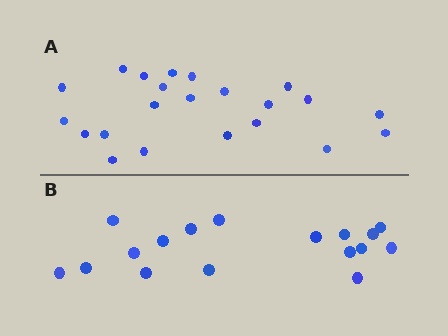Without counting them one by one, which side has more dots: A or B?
Region A (the top region) has more dots.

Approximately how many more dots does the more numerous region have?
Region A has about 5 more dots than region B.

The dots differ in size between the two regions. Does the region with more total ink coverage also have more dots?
No. Region B has more total ink coverage because its dots are larger, but region A actually contains more individual dots. Total area can be misleading — the number of items is what matters here.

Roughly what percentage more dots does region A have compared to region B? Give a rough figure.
About 30% more.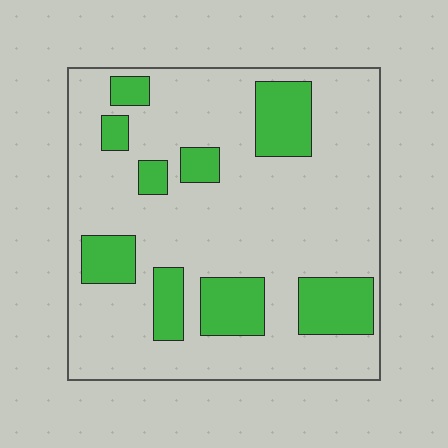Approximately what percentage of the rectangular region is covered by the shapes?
Approximately 25%.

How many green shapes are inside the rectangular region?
9.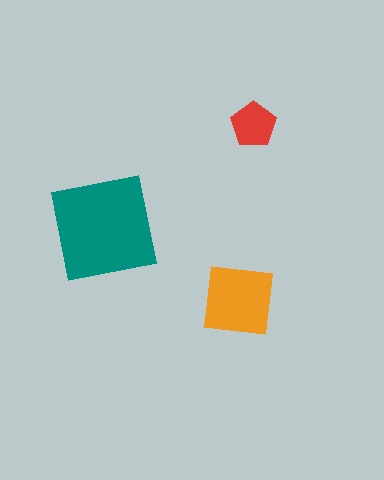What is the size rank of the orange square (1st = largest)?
2nd.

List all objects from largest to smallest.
The teal square, the orange square, the red pentagon.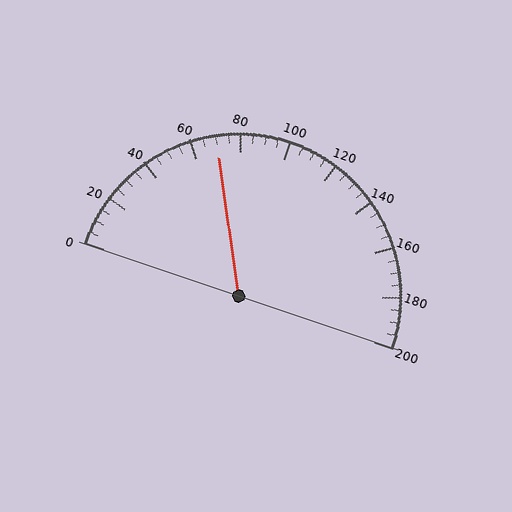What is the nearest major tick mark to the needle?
The nearest major tick mark is 80.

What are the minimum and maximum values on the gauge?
The gauge ranges from 0 to 200.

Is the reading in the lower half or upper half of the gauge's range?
The reading is in the lower half of the range (0 to 200).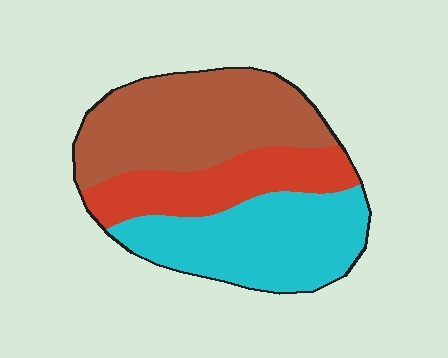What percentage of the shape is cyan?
Cyan covers about 35% of the shape.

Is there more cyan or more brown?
Brown.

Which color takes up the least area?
Red, at roughly 25%.